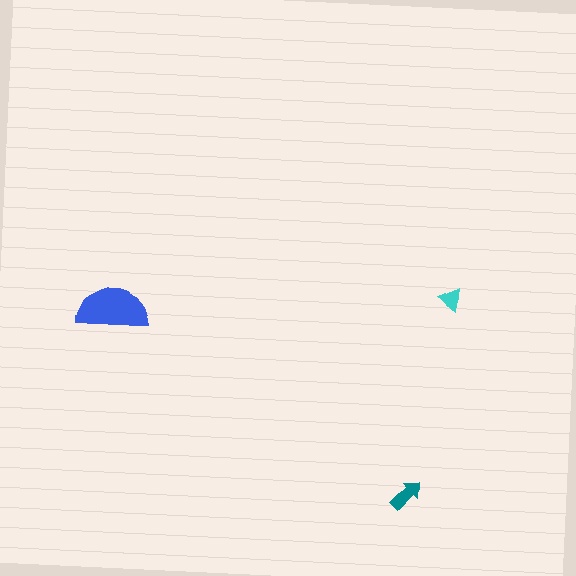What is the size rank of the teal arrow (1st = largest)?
2nd.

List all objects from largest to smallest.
The blue semicircle, the teal arrow, the cyan triangle.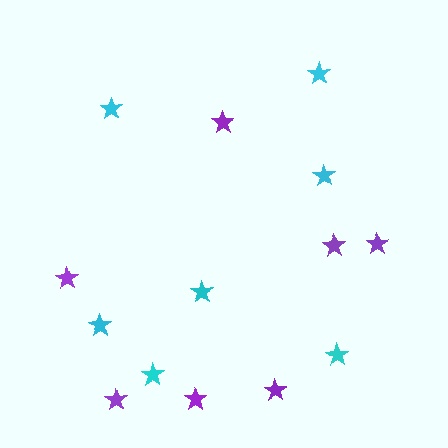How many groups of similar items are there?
There are 2 groups: one group of purple stars (7) and one group of cyan stars (7).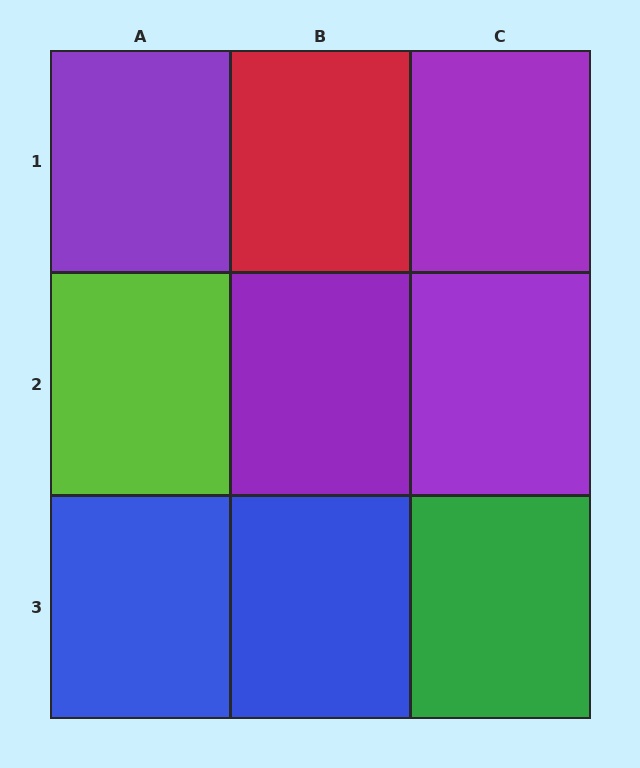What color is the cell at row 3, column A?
Blue.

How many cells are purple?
4 cells are purple.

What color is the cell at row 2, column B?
Purple.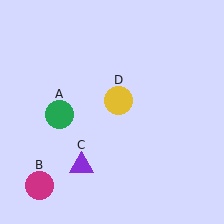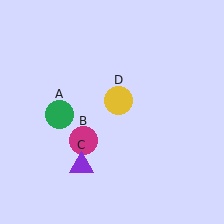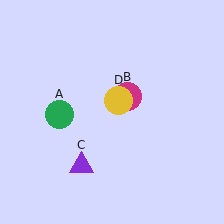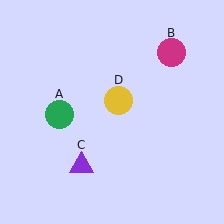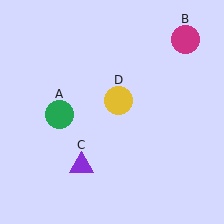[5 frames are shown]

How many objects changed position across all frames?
1 object changed position: magenta circle (object B).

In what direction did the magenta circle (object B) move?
The magenta circle (object B) moved up and to the right.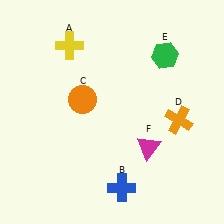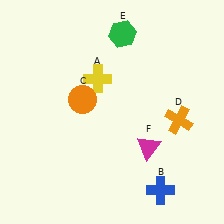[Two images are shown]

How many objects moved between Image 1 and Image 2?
3 objects moved between the two images.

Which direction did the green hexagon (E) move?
The green hexagon (E) moved left.